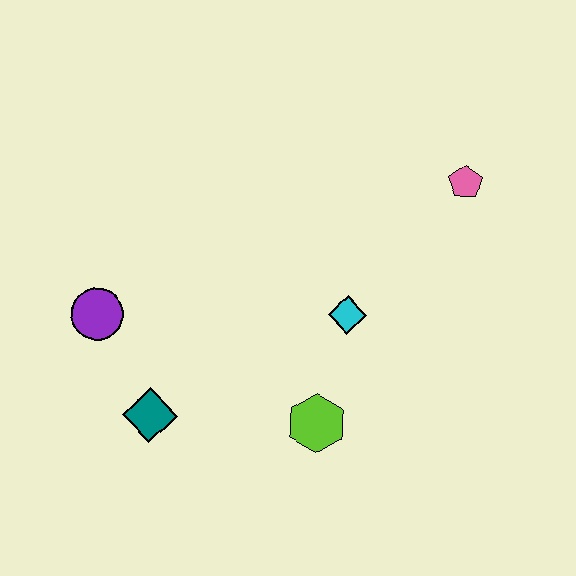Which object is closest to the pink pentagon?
The cyan diamond is closest to the pink pentagon.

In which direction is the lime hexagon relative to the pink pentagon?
The lime hexagon is below the pink pentagon.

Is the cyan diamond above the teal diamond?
Yes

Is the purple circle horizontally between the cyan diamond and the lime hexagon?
No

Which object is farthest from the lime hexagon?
The pink pentagon is farthest from the lime hexagon.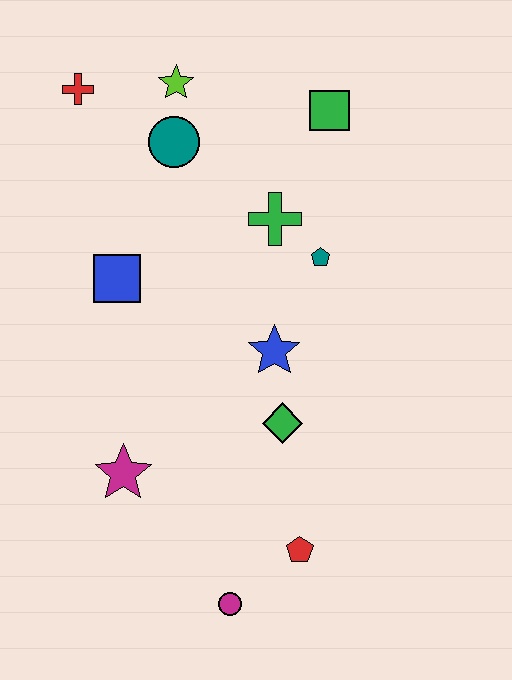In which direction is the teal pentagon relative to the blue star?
The teal pentagon is above the blue star.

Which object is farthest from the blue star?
The red cross is farthest from the blue star.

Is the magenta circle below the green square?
Yes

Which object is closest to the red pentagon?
The magenta circle is closest to the red pentagon.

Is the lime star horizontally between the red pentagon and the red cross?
Yes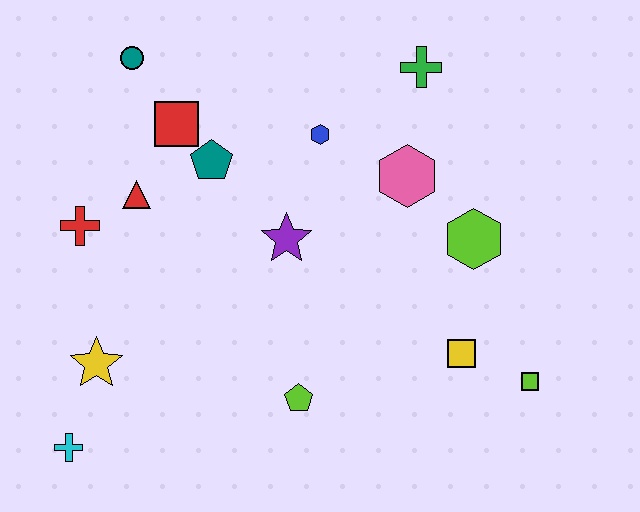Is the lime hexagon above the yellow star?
Yes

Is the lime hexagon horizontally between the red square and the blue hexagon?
No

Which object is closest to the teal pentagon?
The red square is closest to the teal pentagon.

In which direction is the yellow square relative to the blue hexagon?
The yellow square is below the blue hexagon.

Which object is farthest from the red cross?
The lime square is farthest from the red cross.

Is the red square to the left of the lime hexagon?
Yes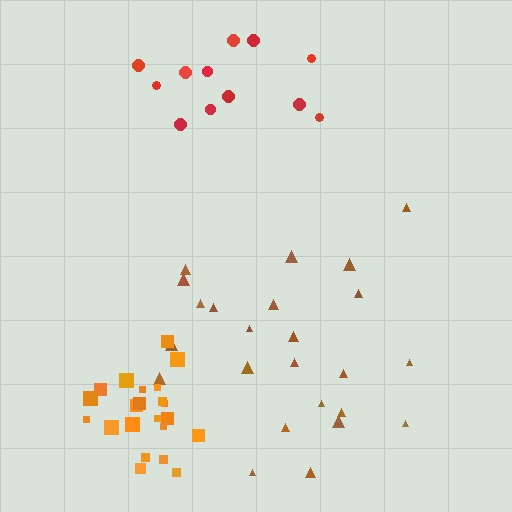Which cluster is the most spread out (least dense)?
Red.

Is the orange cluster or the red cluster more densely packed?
Orange.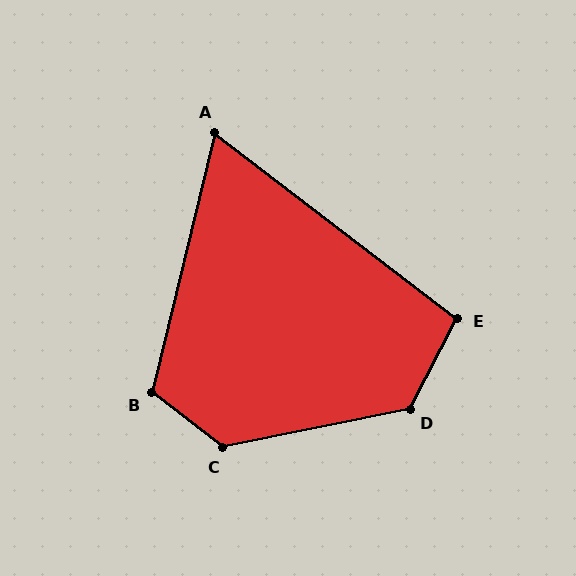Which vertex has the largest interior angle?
C, at approximately 131 degrees.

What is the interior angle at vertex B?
Approximately 114 degrees (obtuse).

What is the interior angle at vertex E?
Approximately 100 degrees (obtuse).